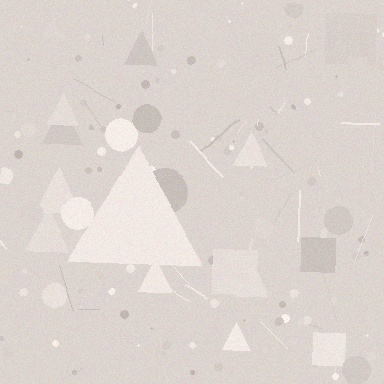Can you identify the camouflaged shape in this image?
The camouflaged shape is a triangle.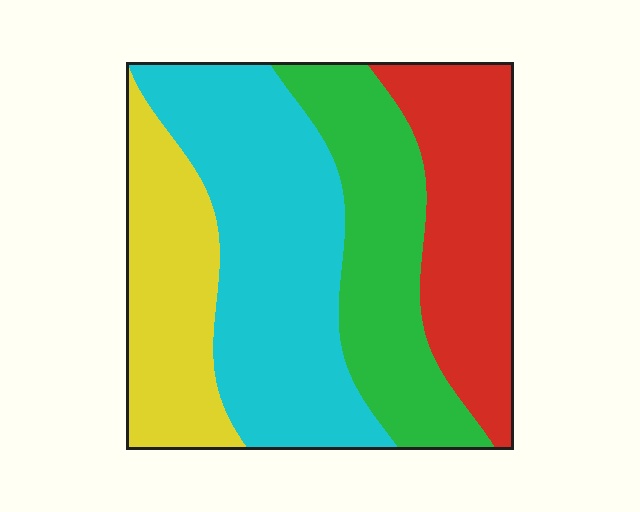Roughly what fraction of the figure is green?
Green covers roughly 25% of the figure.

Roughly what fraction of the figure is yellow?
Yellow covers about 20% of the figure.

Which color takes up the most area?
Cyan, at roughly 35%.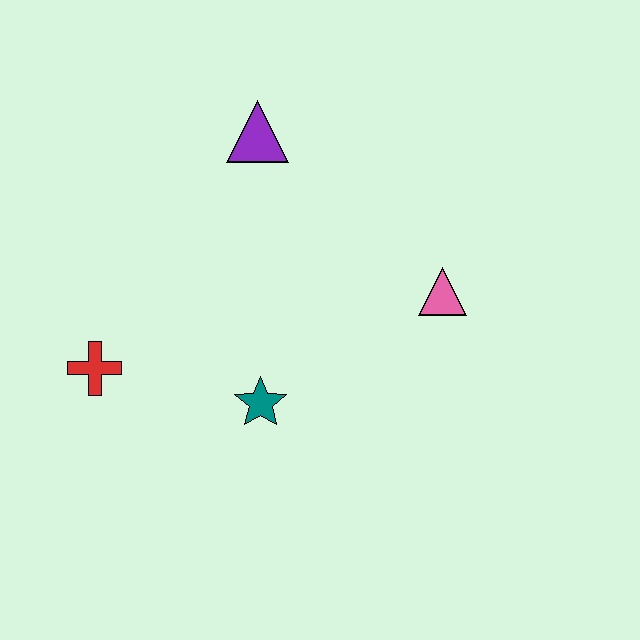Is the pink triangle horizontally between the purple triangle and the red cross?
No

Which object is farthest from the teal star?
The purple triangle is farthest from the teal star.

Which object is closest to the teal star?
The red cross is closest to the teal star.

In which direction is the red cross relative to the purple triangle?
The red cross is below the purple triangle.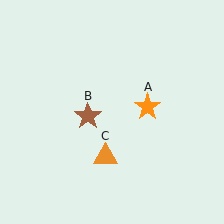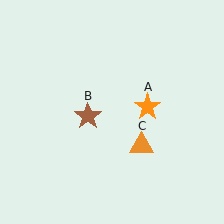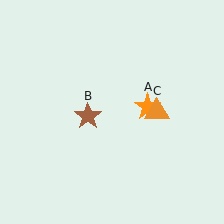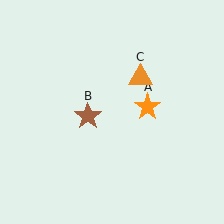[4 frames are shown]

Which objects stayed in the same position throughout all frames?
Orange star (object A) and brown star (object B) remained stationary.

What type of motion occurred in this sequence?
The orange triangle (object C) rotated counterclockwise around the center of the scene.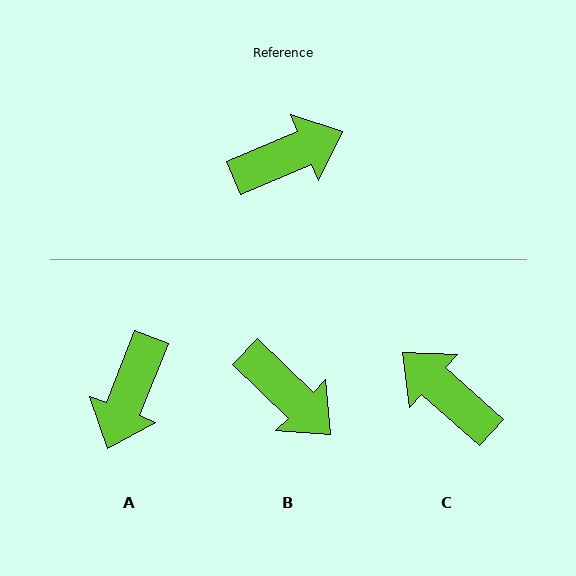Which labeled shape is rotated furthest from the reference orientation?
A, about 135 degrees away.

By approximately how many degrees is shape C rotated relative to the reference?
Approximately 115 degrees counter-clockwise.